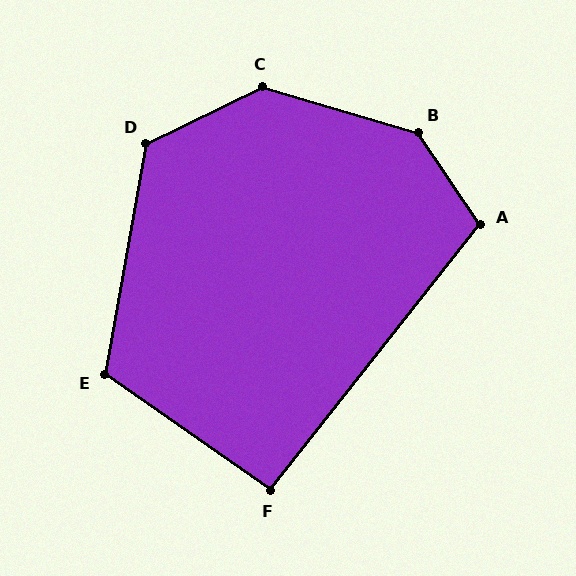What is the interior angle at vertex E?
Approximately 115 degrees (obtuse).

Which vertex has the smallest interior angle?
F, at approximately 94 degrees.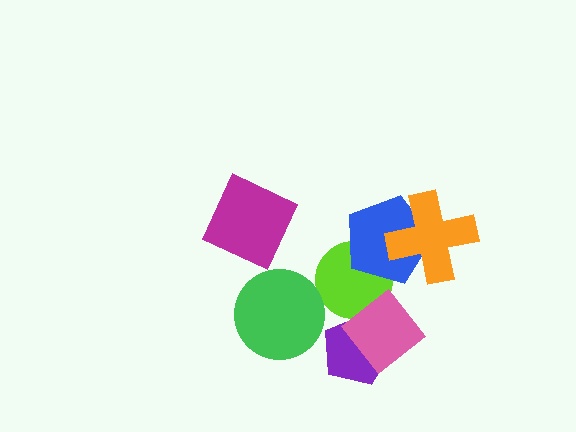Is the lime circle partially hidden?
Yes, it is partially covered by another shape.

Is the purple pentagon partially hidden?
Yes, it is partially covered by another shape.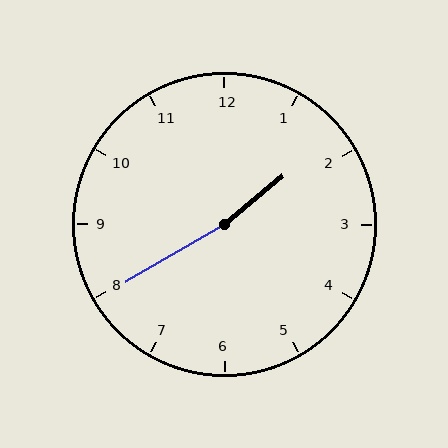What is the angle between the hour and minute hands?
Approximately 170 degrees.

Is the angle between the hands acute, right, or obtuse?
It is obtuse.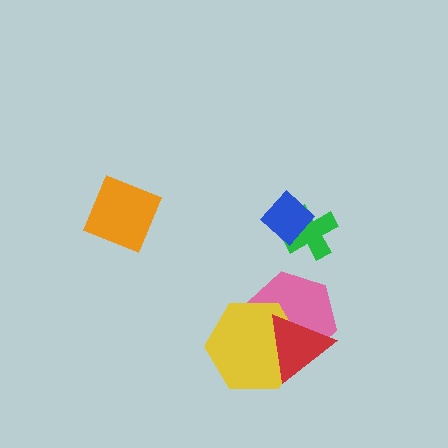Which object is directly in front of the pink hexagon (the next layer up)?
The yellow hexagon is directly in front of the pink hexagon.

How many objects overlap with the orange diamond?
0 objects overlap with the orange diamond.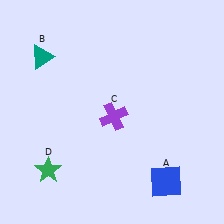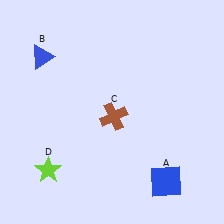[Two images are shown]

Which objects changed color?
B changed from teal to blue. C changed from purple to brown. D changed from green to lime.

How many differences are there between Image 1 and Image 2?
There are 3 differences between the two images.